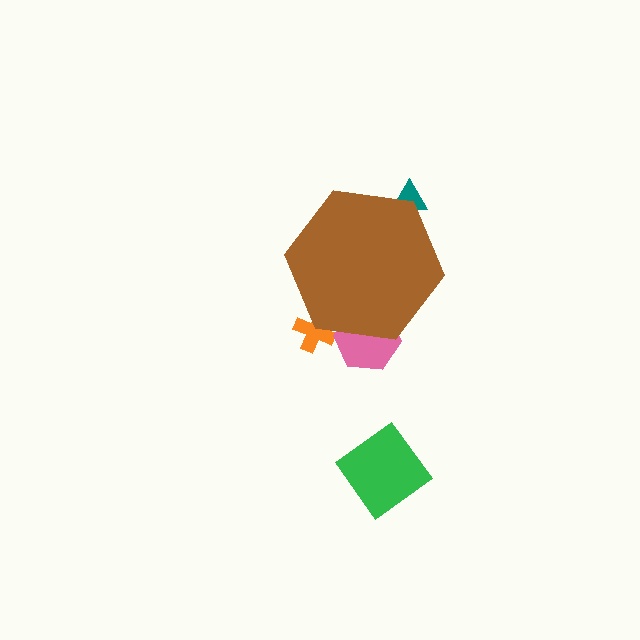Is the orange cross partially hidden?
Yes, the orange cross is partially hidden behind the brown hexagon.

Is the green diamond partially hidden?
No, the green diamond is fully visible.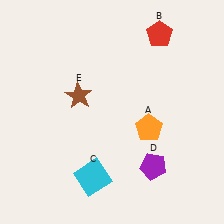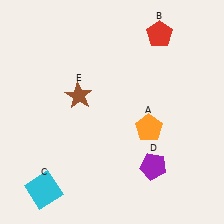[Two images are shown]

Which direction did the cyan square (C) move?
The cyan square (C) moved left.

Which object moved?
The cyan square (C) moved left.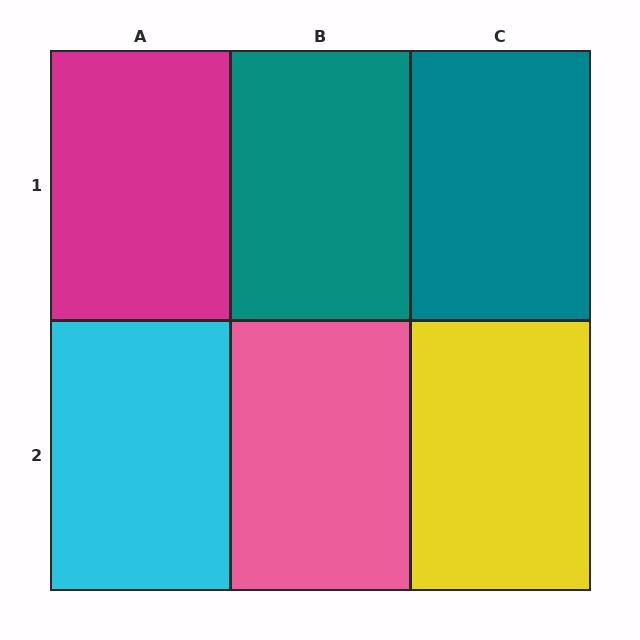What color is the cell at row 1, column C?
Teal.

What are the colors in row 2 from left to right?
Cyan, pink, yellow.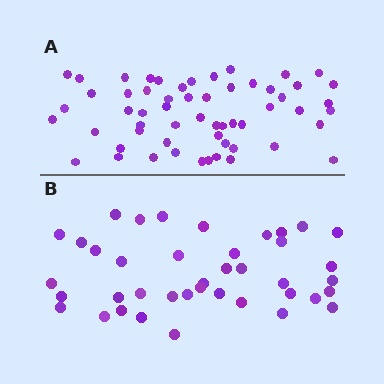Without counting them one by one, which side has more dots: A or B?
Region A (the top region) has more dots.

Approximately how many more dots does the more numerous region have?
Region A has approximately 15 more dots than region B.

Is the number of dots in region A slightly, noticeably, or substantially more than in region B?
Region A has noticeably more, but not dramatically so. The ratio is roughly 1.4 to 1.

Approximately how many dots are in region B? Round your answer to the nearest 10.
About 40 dots.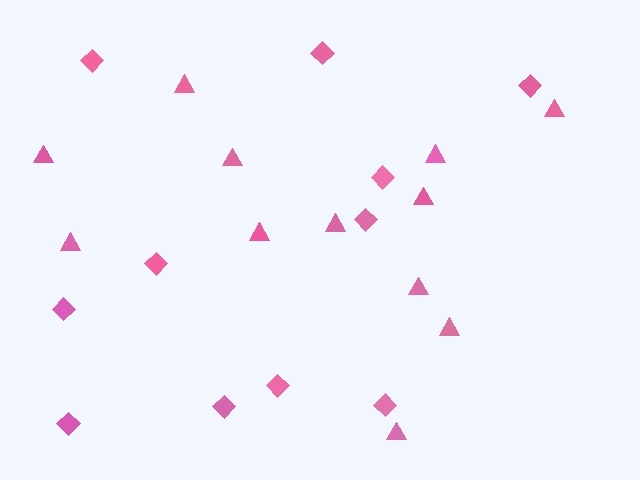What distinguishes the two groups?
There are 2 groups: one group of diamonds (11) and one group of triangles (12).